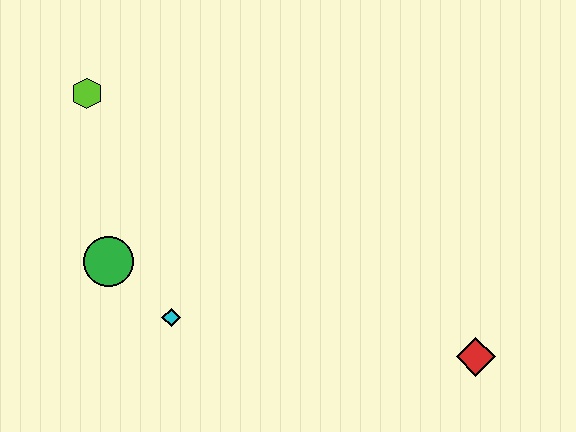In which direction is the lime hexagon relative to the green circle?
The lime hexagon is above the green circle.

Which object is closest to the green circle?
The cyan diamond is closest to the green circle.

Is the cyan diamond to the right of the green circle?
Yes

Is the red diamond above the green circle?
No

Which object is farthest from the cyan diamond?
The red diamond is farthest from the cyan diamond.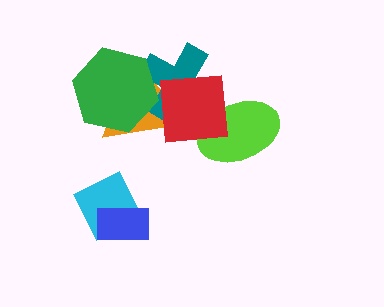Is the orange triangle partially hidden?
Yes, it is partially covered by another shape.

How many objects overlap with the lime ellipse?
1 object overlaps with the lime ellipse.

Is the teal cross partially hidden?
Yes, it is partially covered by another shape.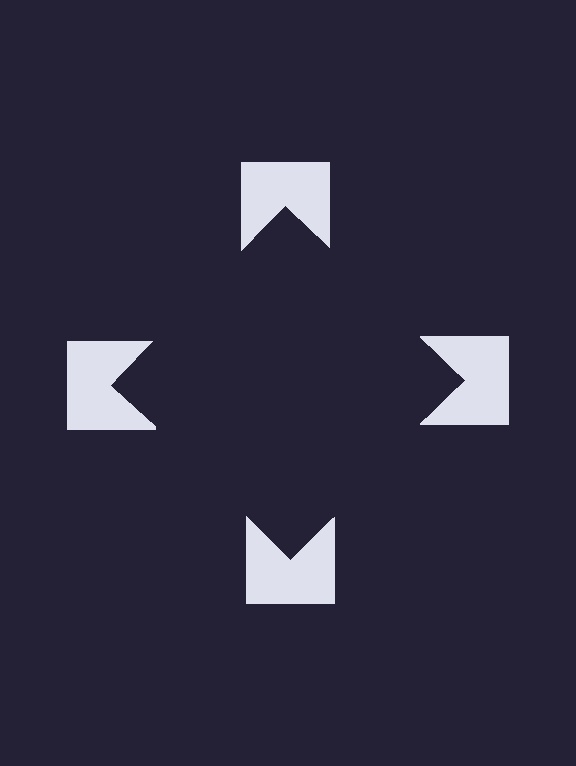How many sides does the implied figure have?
4 sides.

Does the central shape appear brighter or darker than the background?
It typically appears slightly darker than the background, even though no actual brightness change is drawn.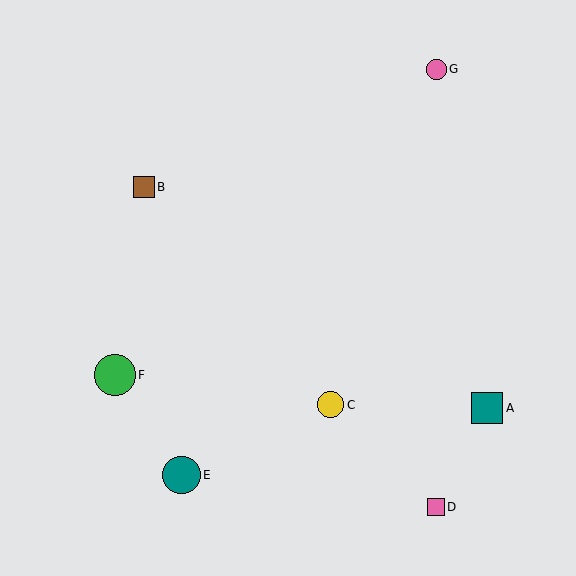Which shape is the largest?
The green circle (labeled F) is the largest.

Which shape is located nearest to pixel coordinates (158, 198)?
The brown square (labeled B) at (144, 187) is nearest to that location.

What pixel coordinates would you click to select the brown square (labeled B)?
Click at (144, 187) to select the brown square B.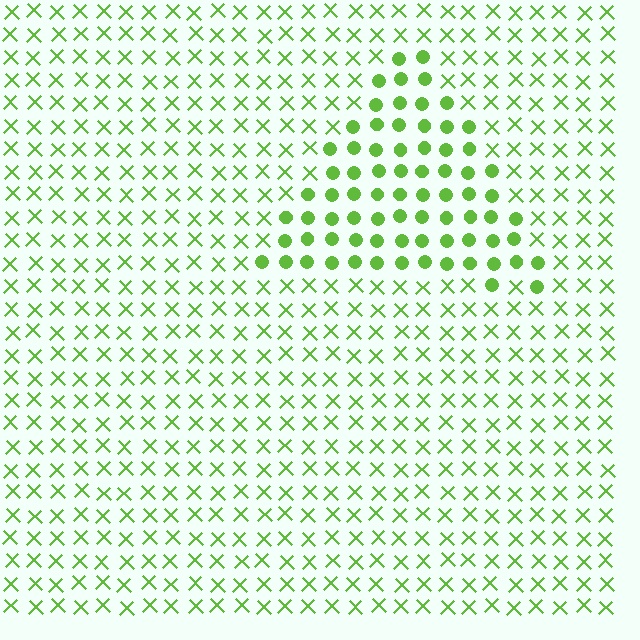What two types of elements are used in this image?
The image uses circles inside the triangle region and X marks outside it.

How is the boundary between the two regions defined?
The boundary is defined by a change in element shape: circles inside vs. X marks outside. All elements share the same color and spacing.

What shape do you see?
I see a triangle.